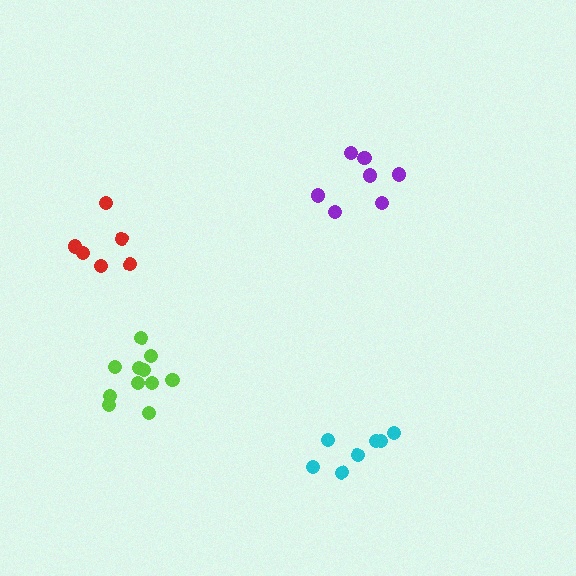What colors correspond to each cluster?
The clusters are colored: cyan, red, lime, purple.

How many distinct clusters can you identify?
There are 4 distinct clusters.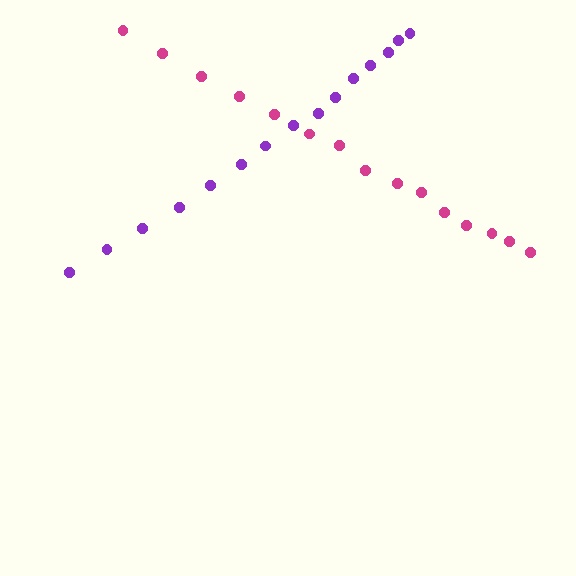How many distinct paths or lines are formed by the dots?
There are 2 distinct paths.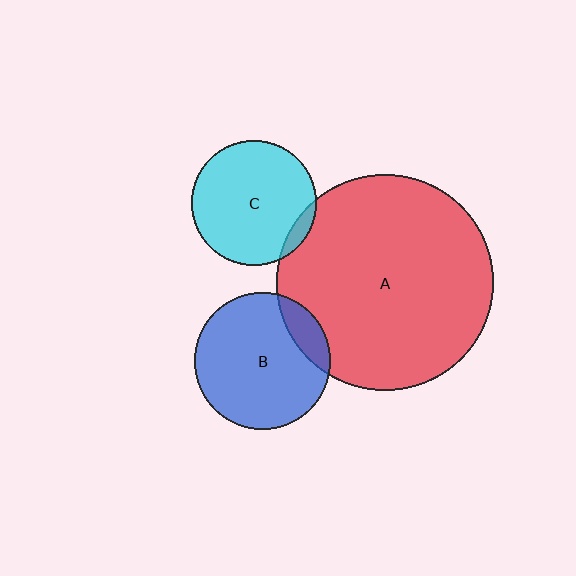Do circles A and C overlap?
Yes.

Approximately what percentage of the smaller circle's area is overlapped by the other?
Approximately 5%.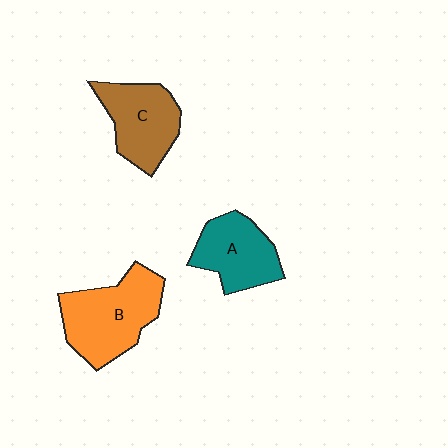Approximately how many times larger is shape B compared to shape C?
Approximately 1.2 times.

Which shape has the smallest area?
Shape A (teal).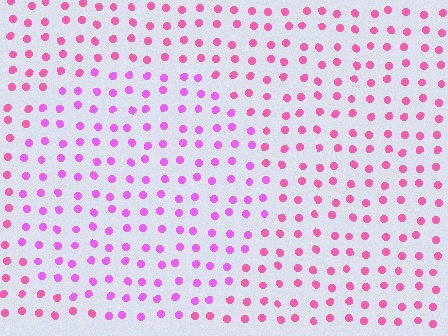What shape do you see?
I see a circle.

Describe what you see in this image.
The image is filled with small pink elements in a uniform arrangement. A circle-shaped region is visible where the elements are tinted to a slightly different hue, forming a subtle color boundary.